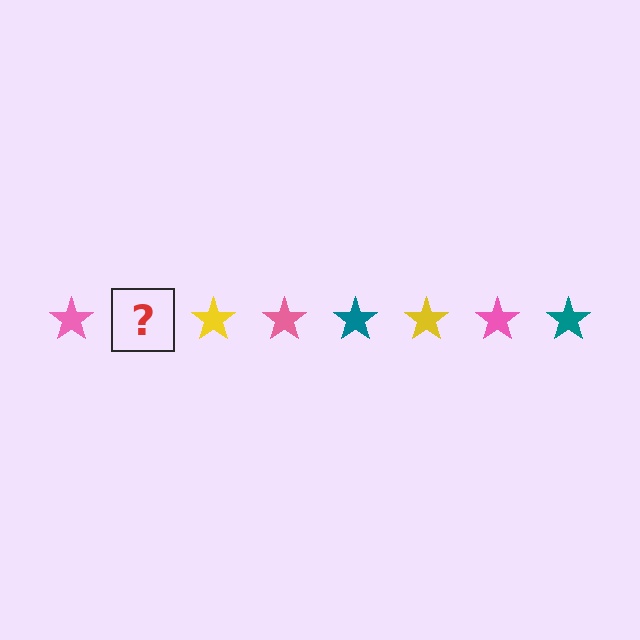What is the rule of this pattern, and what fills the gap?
The rule is that the pattern cycles through pink, teal, yellow stars. The gap should be filled with a teal star.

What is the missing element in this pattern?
The missing element is a teal star.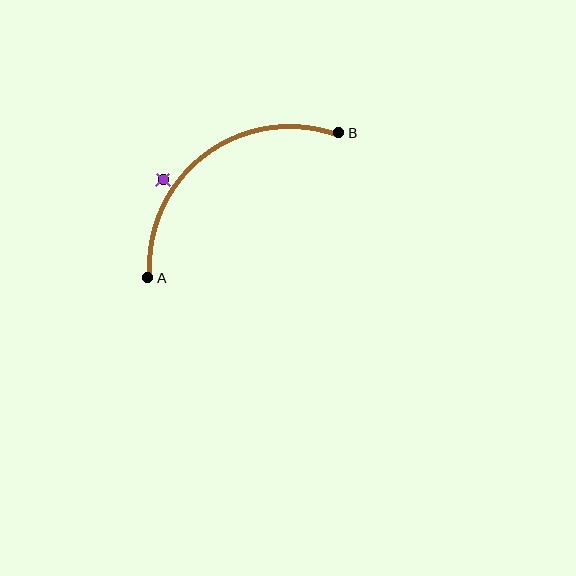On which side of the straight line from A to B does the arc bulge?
The arc bulges above and to the left of the straight line connecting A and B.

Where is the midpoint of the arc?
The arc midpoint is the point on the curve farthest from the straight line joining A and B. It sits above and to the left of that line.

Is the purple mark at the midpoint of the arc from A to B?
No — the purple mark does not lie on the arc at all. It sits slightly outside the curve.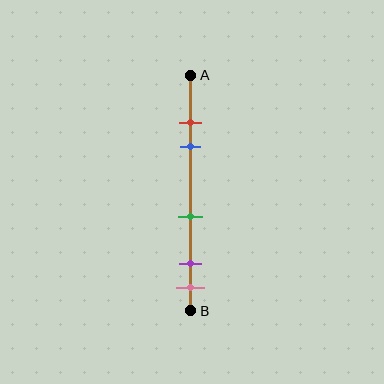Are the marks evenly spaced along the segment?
No, the marks are not evenly spaced.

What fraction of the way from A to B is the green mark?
The green mark is approximately 60% (0.6) of the way from A to B.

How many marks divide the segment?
There are 5 marks dividing the segment.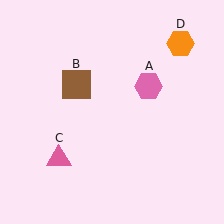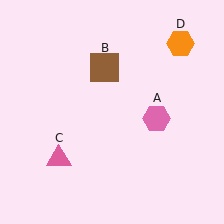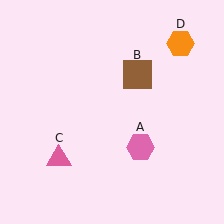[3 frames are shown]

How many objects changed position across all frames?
2 objects changed position: pink hexagon (object A), brown square (object B).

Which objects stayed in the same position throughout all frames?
Pink triangle (object C) and orange hexagon (object D) remained stationary.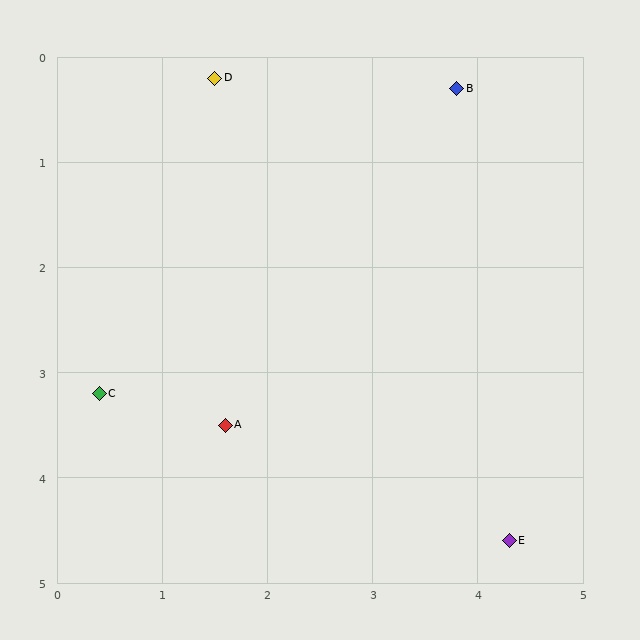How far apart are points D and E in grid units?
Points D and E are about 5.2 grid units apart.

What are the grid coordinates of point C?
Point C is at approximately (0.4, 3.2).